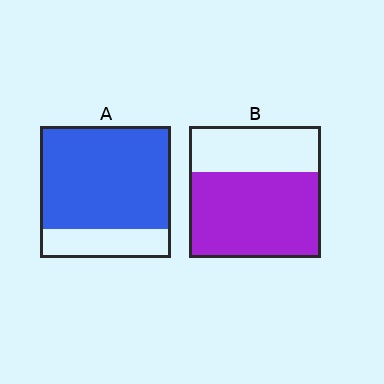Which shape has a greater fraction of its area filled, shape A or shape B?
Shape A.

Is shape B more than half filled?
Yes.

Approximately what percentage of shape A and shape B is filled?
A is approximately 80% and B is approximately 65%.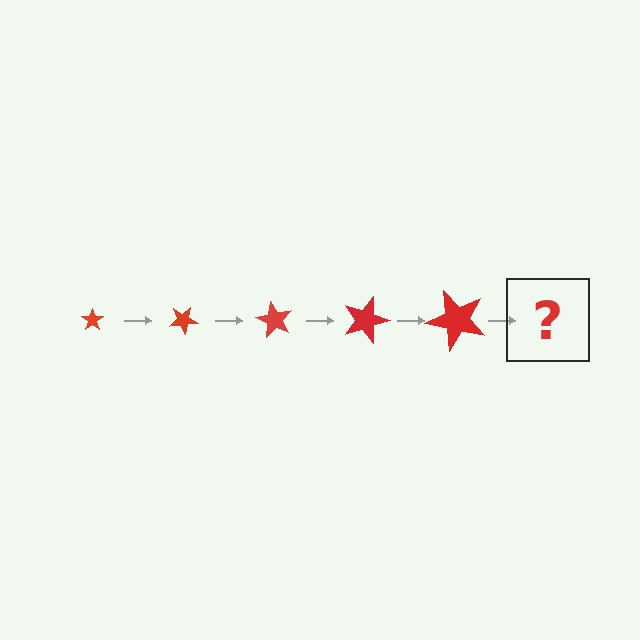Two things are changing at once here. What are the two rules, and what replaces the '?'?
The two rules are that the star grows larger each step and it rotates 30 degrees each step. The '?' should be a star, larger than the previous one and rotated 150 degrees from the start.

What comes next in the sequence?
The next element should be a star, larger than the previous one and rotated 150 degrees from the start.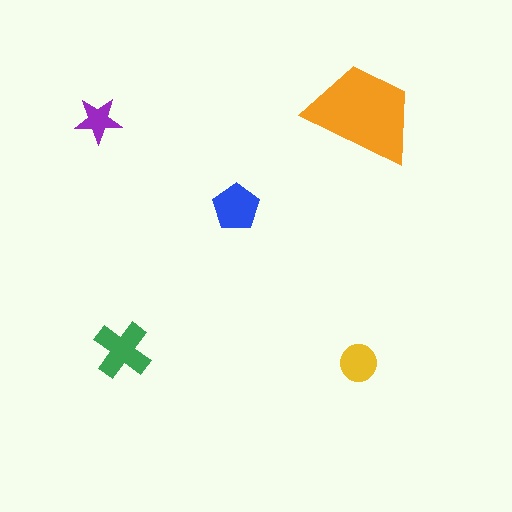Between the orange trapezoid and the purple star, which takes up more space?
The orange trapezoid.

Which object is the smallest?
The purple star.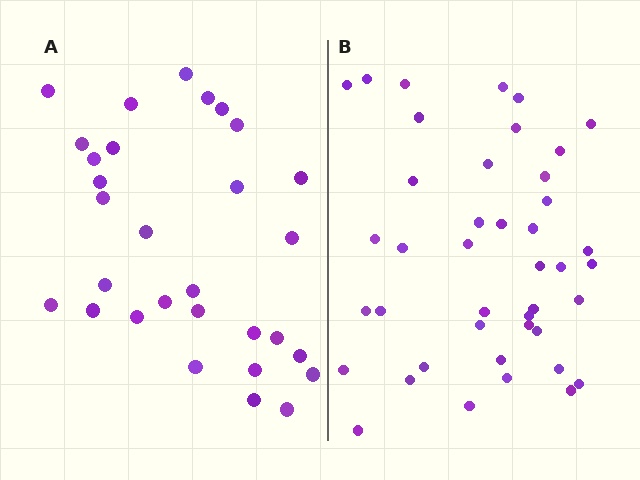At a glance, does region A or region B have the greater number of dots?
Region B (the right region) has more dots.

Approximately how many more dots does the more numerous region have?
Region B has roughly 12 or so more dots than region A.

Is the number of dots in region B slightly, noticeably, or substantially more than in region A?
Region B has noticeably more, but not dramatically so. The ratio is roughly 1.4 to 1.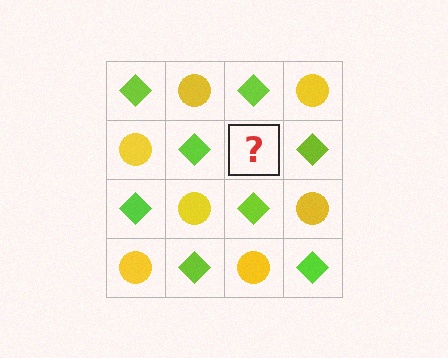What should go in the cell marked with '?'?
The missing cell should contain a yellow circle.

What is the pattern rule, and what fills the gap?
The rule is that it alternates lime diamond and yellow circle in a checkerboard pattern. The gap should be filled with a yellow circle.